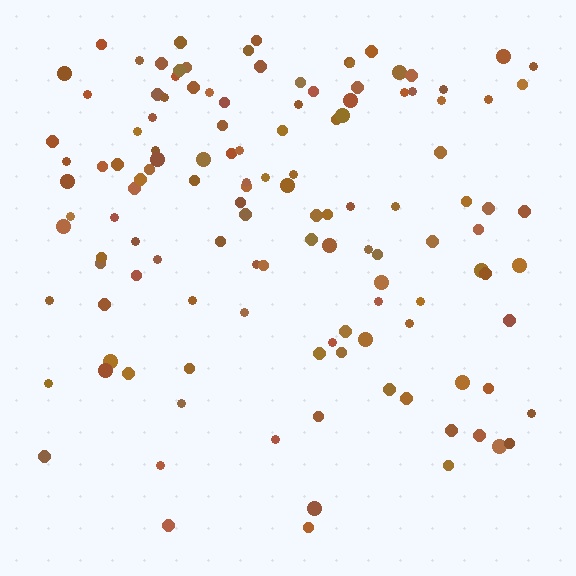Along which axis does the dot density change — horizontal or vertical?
Vertical.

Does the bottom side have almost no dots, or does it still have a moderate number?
Still a moderate number, just noticeably fewer than the top.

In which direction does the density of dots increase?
From bottom to top, with the top side densest.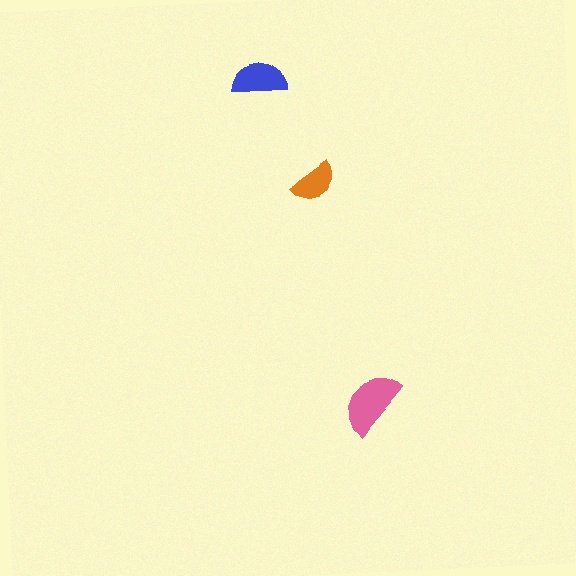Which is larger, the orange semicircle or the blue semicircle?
The blue one.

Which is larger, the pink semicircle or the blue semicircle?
The pink one.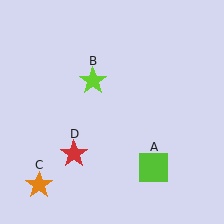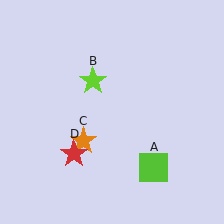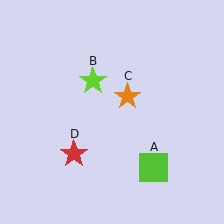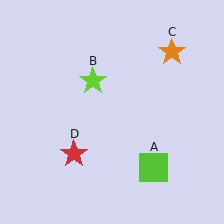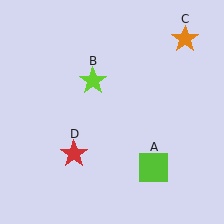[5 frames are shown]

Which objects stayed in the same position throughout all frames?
Lime square (object A) and lime star (object B) and red star (object D) remained stationary.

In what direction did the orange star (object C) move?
The orange star (object C) moved up and to the right.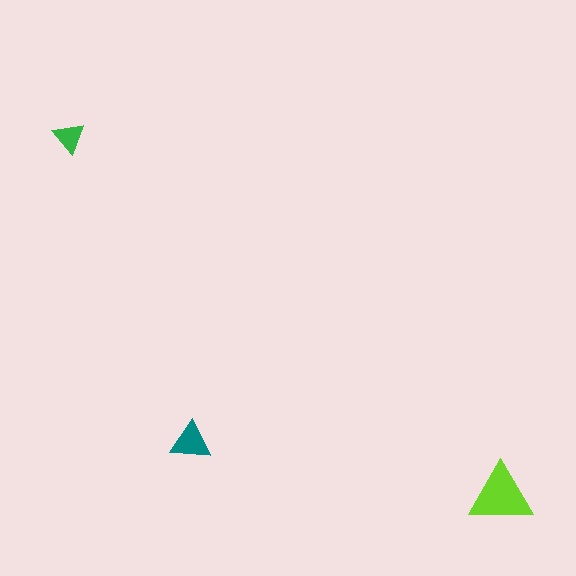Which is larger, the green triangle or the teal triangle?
The teal one.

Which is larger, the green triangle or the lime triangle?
The lime one.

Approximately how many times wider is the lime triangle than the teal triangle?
About 1.5 times wider.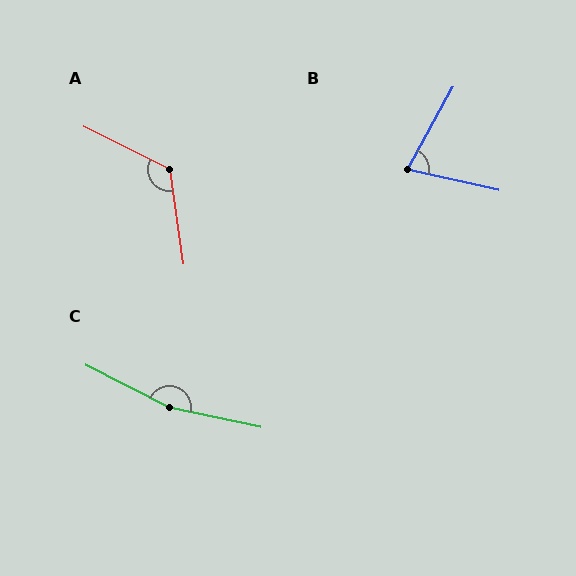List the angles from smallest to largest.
B (74°), A (124°), C (165°).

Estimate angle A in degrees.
Approximately 124 degrees.